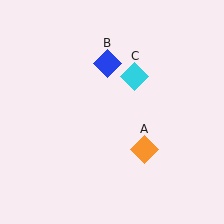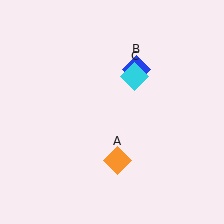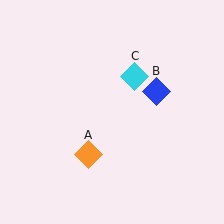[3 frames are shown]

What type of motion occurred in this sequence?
The orange diamond (object A), blue diamond (object B) rotated clockwise around the center of the scene.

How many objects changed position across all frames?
2 objects changed position: orange diamond (object A), blue diamond (object B).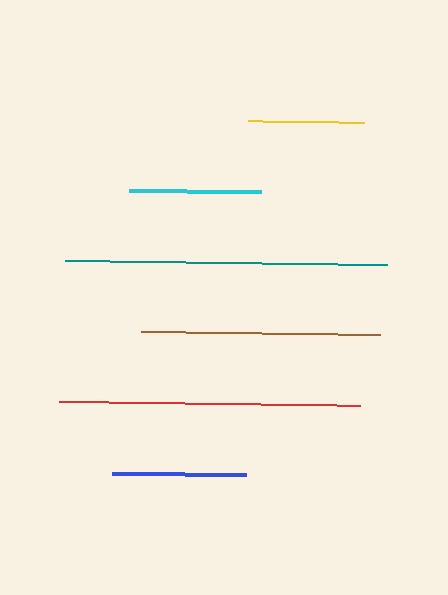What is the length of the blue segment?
The blue segment is approximately 134 pixels long.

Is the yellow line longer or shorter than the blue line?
The blue line is longer than the yellow line.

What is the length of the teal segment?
The teal segment is approximately 323 pixels long.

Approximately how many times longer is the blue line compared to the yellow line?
The blue line is approximately 1.1 times the length of the yellow line.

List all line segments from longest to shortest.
From longest to shortest: teal, red, brown, blue, cyan, yellow.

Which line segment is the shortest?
The yellow line is the shortest at approximately 117 pixels.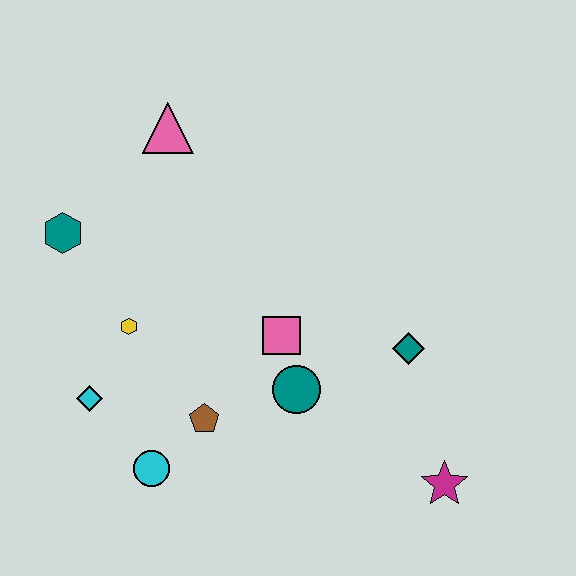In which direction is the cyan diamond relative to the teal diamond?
The cyan diamond is to the left of the teal diamond.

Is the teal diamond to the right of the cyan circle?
Yes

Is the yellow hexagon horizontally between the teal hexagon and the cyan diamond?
No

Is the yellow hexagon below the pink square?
No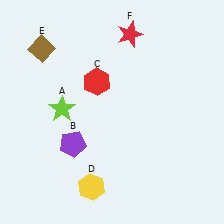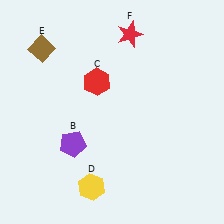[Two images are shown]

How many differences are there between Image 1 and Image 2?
There is 1 difference between the two images.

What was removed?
The lime star (A) was removed in Image 2.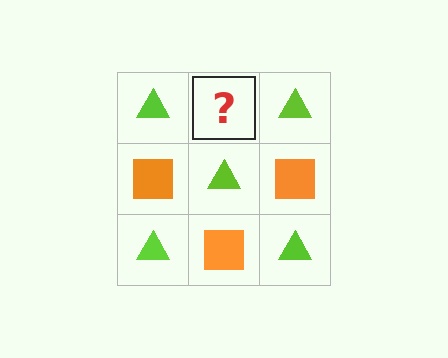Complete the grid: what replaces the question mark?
The question mark should be replaced with an orange square.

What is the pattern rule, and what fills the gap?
The rule is that it alternates lime triangle and orange square in a checkerboard pattern. The gap should be filled with an orange square.